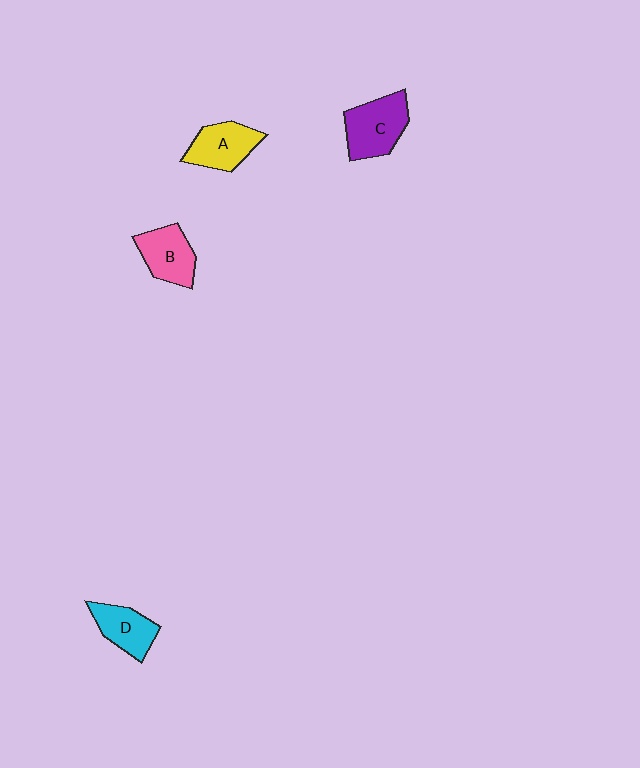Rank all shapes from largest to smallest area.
From largest to smallest: C (purple), A (yellow), B (pink), D (cyan).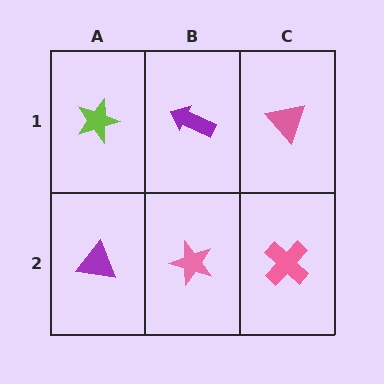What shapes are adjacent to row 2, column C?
A pink triangle (row 1, column C), a pink star (row 2, column B).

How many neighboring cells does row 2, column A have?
2.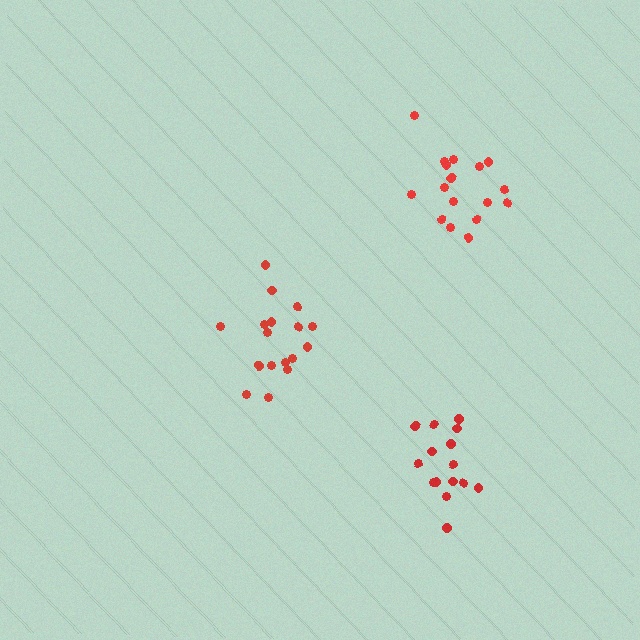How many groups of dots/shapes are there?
There are 3 groups.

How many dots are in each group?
Group 1: 17 dots, Group 2: 17 dots, Group 3: 15 dots (49 total).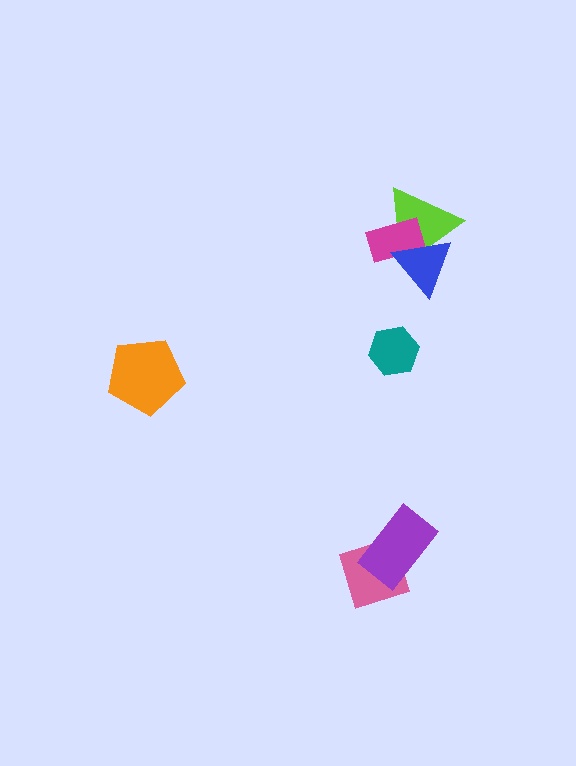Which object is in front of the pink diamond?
The purple rectangle is in front of the pink diamond.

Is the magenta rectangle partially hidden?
Yes, it is partially covered by another shape.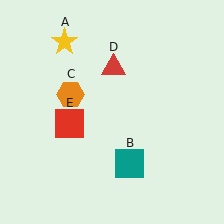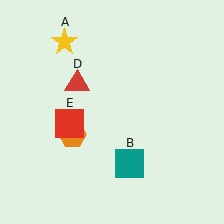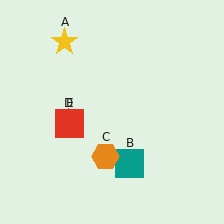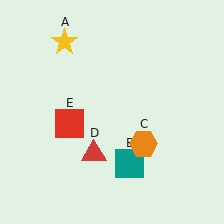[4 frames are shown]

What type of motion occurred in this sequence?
The orange hexagon (object C), red triangle (object D) rotated counterclockwise around the center of the scene.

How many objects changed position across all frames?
2 objects changed position: orange hexagon (object C), red triangle (object D).